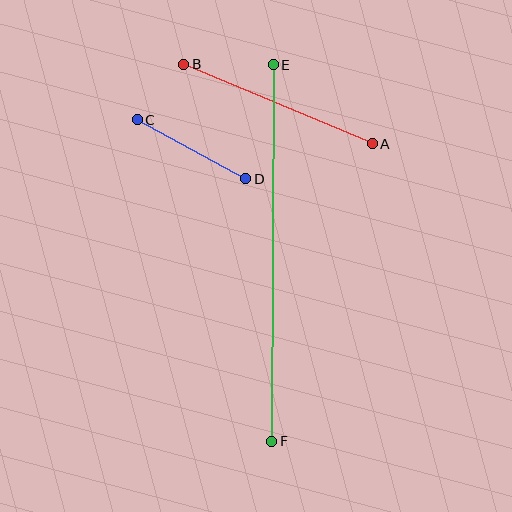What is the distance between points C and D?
The distance is approximately 123 pixels.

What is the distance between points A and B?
The distance is approximately 205 pixels.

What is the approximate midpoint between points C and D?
The midpoint is at approximately (191, 149) pixels.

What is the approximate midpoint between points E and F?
The midpoint is at approximately (272, 253) pixels.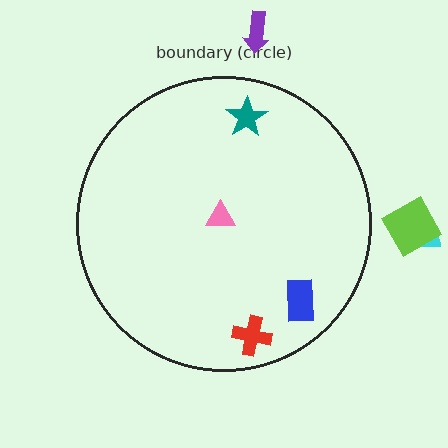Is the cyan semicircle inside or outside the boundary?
Outside.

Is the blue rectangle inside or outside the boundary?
Inside.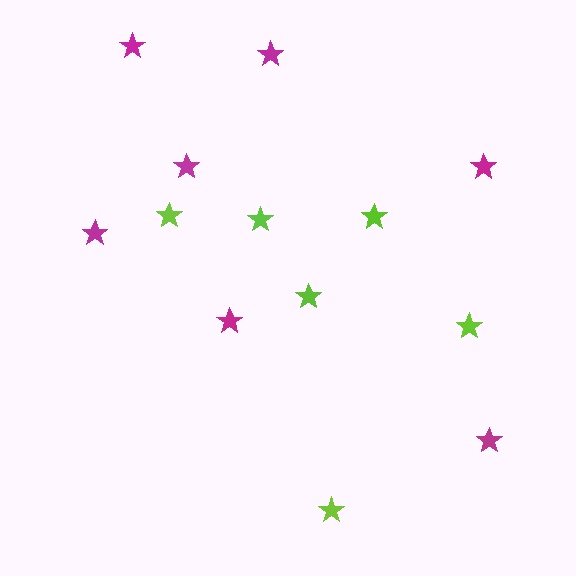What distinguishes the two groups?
There are 2 groups: one group of lime stars (6) and one group of magenta stars (7).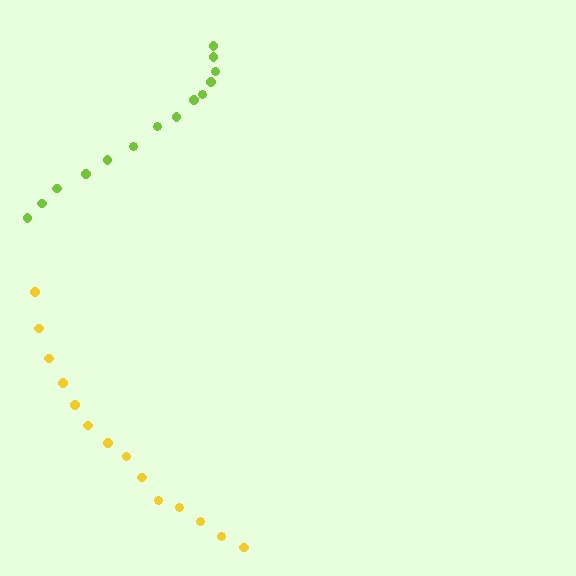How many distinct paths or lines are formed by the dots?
There are 2 distinct paths.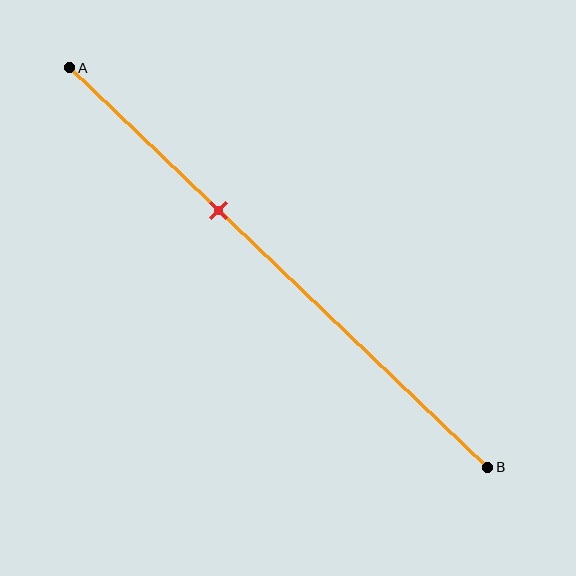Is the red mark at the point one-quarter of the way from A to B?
No, the mark is at about 35% from A, not at the 25% one-quarter point.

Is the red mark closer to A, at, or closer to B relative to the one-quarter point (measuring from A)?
The red mark is closer to point B than the one-quarter point of segment AB.